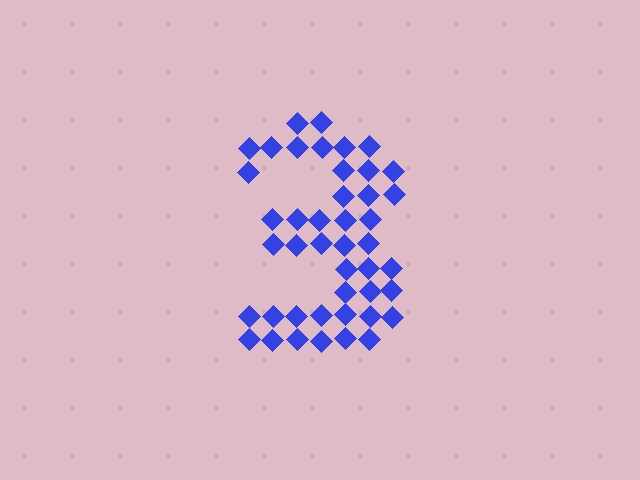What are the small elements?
The small elements are diamonds.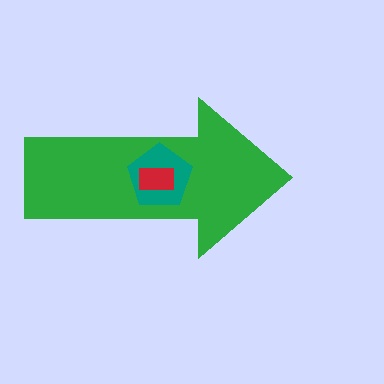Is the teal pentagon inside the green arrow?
Yes.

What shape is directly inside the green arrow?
The teal pentagon.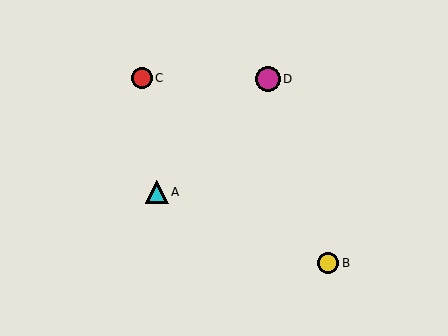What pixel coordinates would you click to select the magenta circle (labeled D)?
Click at (268, 79) to select the magenta circle D.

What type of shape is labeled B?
Shape B is a yellow circle.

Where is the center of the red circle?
The center of the red circle is at (142, 78).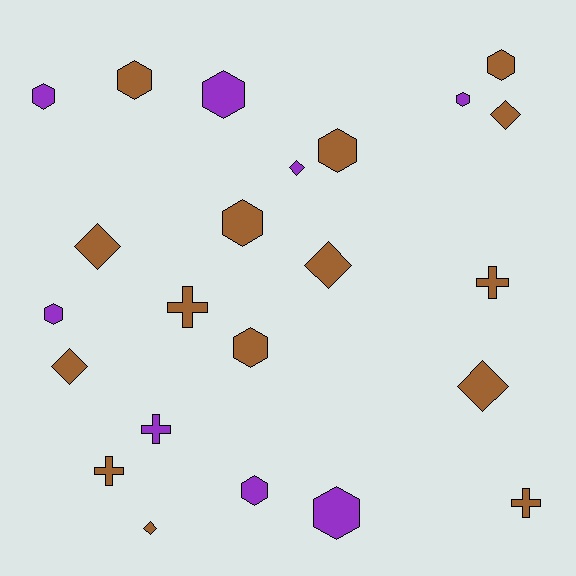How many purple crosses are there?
There is 1 purple cross.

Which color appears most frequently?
Brown, with 15 objects.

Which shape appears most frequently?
Hexagon, with 11 objects.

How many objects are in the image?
There are 23 objects.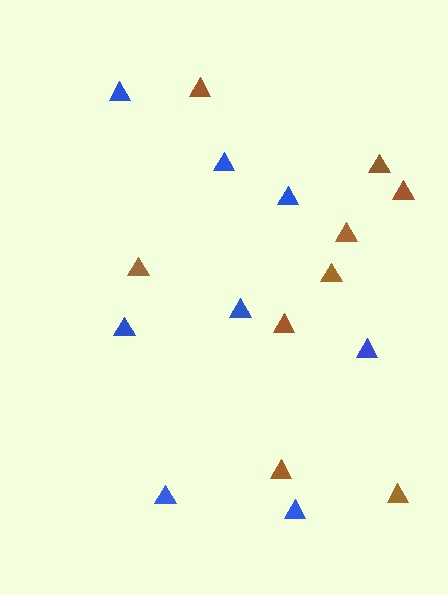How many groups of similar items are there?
There are 2 groups: one group of blue triangles (8) and one group of brown triangles (9).